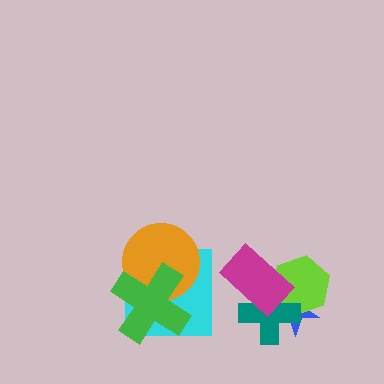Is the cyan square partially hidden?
Yes, it is partially covered by another shape.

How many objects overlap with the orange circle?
2 objects overlap with the orange circle.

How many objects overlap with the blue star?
3 objects overlap with the blue star.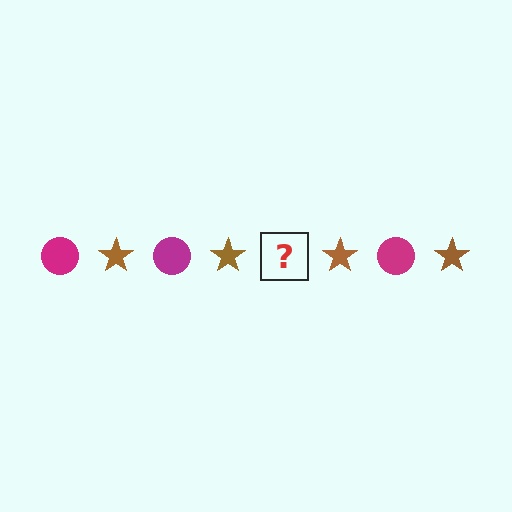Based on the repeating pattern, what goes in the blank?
The blank should be a magenta circle.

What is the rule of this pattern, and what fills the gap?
The rule is that the pattern alternates between magenta circle and brown star. The gap should be filled with a magenta circle.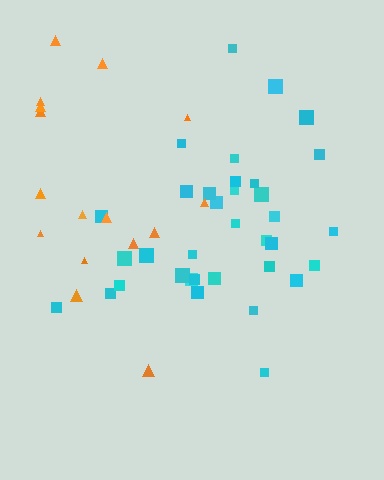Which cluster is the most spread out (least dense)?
Orange.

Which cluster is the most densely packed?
Cyan.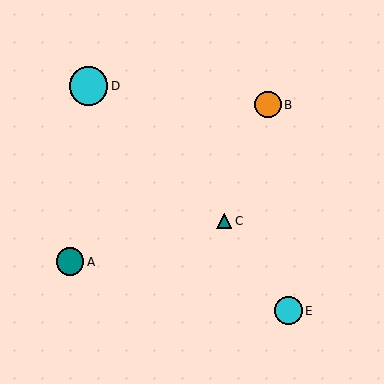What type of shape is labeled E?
Shape E is a cyan circle.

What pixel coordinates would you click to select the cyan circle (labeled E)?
Click at (288, 311) to select the cyan circle E.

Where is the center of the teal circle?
The center of the teal circle is at (70, 262).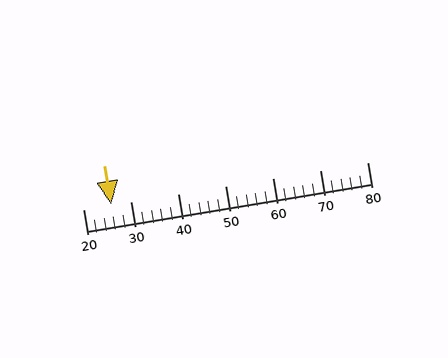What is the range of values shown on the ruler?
The ruler shows values from 20 to 80.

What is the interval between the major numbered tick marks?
The major tick marks are spaced 10 units apart.